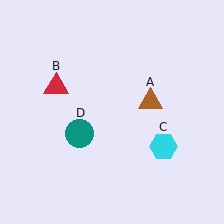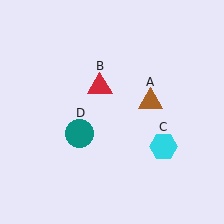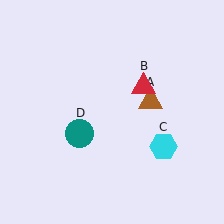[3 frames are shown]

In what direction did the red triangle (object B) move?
The red triangle (object B) moved right.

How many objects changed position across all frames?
1 object changed position: red triangle (object B).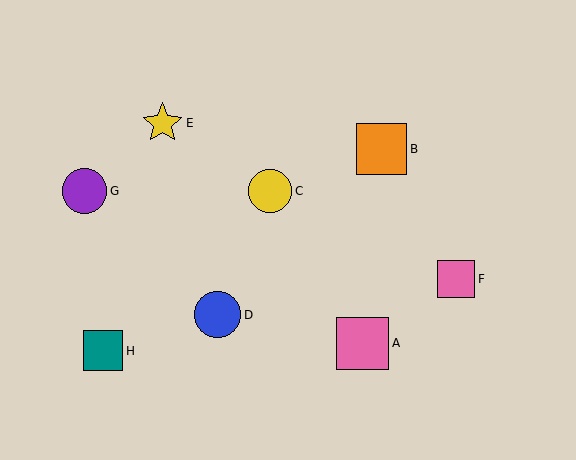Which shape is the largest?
The pink square (labeled A) is the largest.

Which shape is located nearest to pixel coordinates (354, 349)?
The pink square (labeled A) at (362, 343) is nearest to that location.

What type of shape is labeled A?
Shape A is a pink square.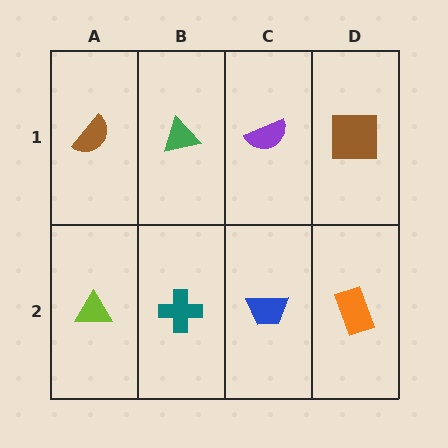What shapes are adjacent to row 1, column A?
A lime triangle (row 2, column A), a green triangle (row 1, column B).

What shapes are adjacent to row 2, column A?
A brown semicircle (row 1, column A), a teal cross (row 2, column B).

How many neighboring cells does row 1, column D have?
2.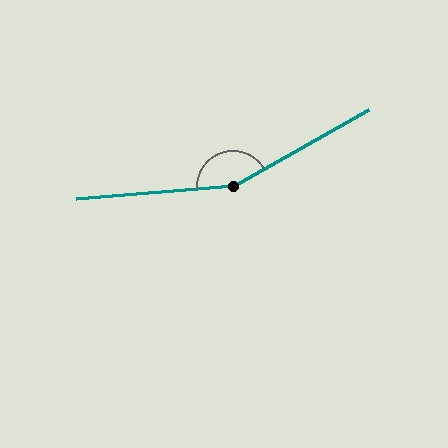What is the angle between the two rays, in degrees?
Approximately 155 degrees.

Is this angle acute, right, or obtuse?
It is obtuse.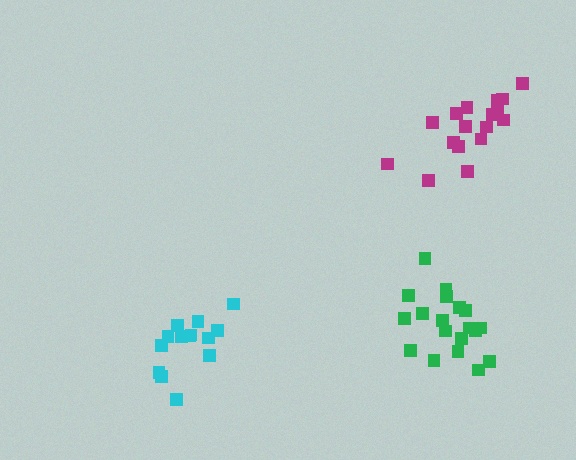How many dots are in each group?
Group 1: 19 dots, Group 2: 14 dots, Group 3: 17 dots (50 total).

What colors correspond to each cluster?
The clusters are colored: green, cyan, magenta.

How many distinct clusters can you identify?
There are 3 distinct clusters.